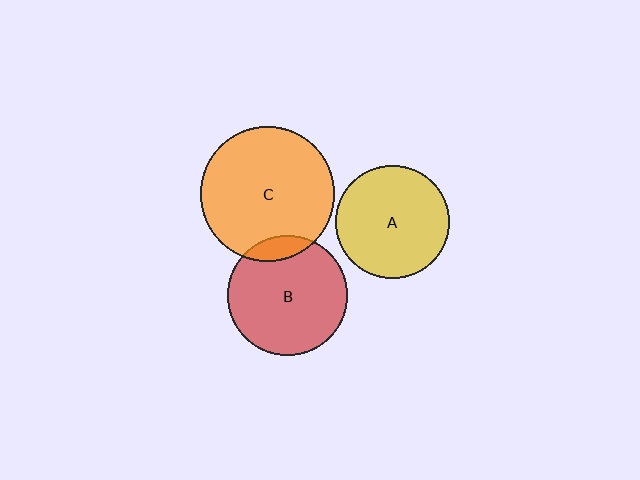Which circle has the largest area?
Circle C (orange).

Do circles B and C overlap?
Yes.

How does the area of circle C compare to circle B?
Approximately 1.3 times.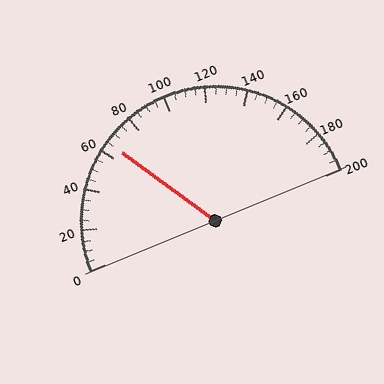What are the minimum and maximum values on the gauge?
The gauge ranges from 0 to 200.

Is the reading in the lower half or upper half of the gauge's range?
The reading is in the lower half of the range (0 to 200).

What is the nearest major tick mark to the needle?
The nearest major tick mark is 60.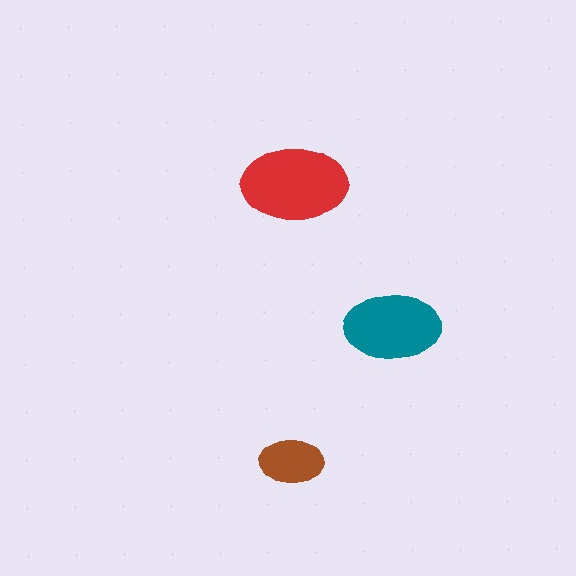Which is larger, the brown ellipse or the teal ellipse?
The teal one.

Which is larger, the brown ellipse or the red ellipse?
The red one.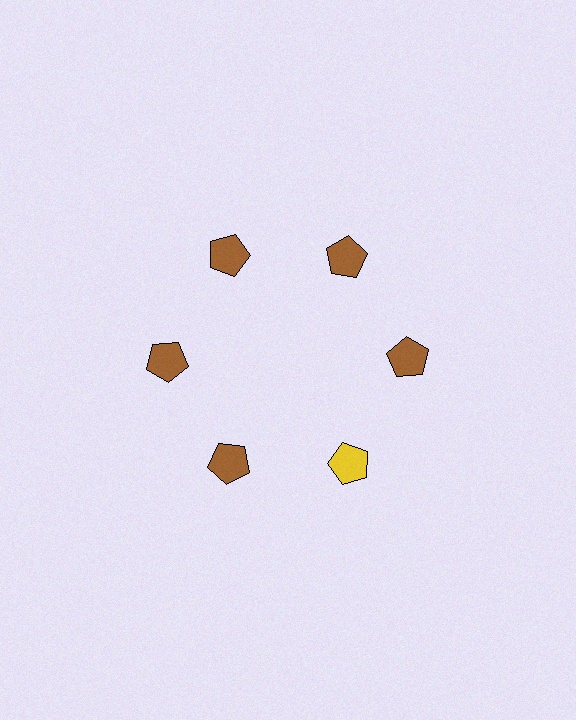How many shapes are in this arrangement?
There are 6 shapes arranged in a ring pattern.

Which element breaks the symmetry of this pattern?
The yellow pentagon at roughly the 5 o'clock position breaks the symmetry. All other shapes are brown pentagons.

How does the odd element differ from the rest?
It has a different color: yellow instead of brown.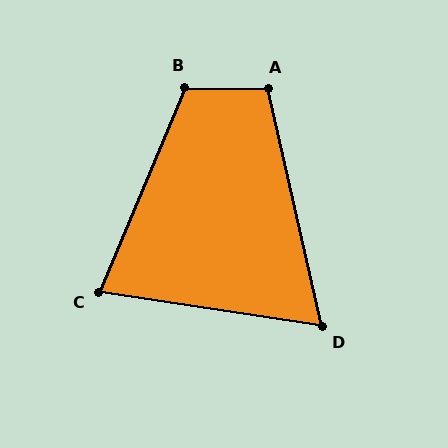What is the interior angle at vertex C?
Approximately 76 degrees (acute).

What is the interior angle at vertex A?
Approximately 104 degrees (obtuse).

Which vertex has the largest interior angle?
B, at approximately 112 degrees.